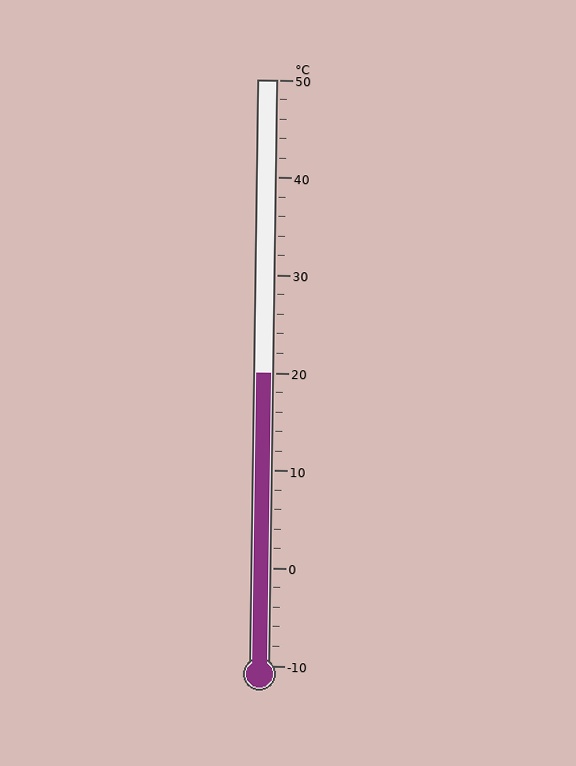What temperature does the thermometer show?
The thermometer shows approximately 20°C.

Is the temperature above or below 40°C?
The temperature is below 40°C.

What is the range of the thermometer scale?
The thermometer scale ranges from -10°C to 50°C.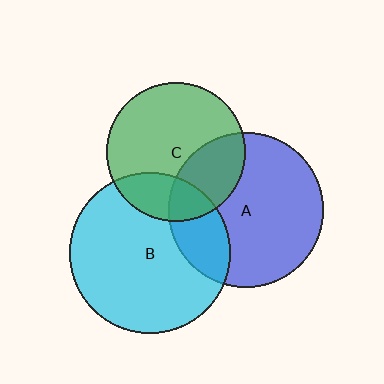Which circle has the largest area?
Circle B (cyan).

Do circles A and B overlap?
Yes.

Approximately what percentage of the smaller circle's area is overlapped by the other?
Approximately 25%.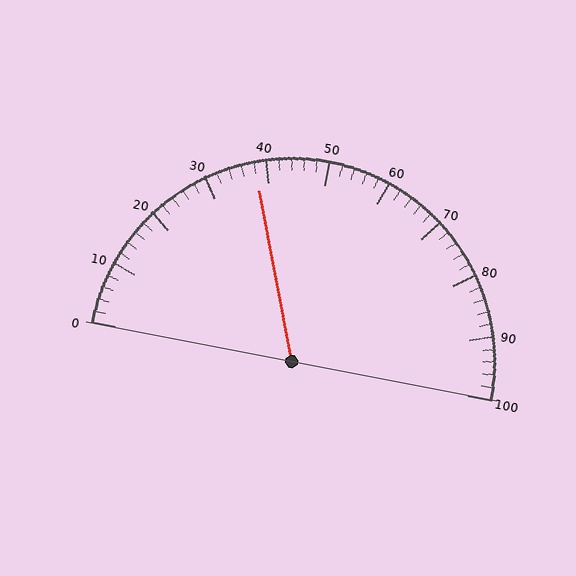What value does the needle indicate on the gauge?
The needle indicates approximately 38.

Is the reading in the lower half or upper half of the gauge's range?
The reading is in the lower half of the range (0 to 100).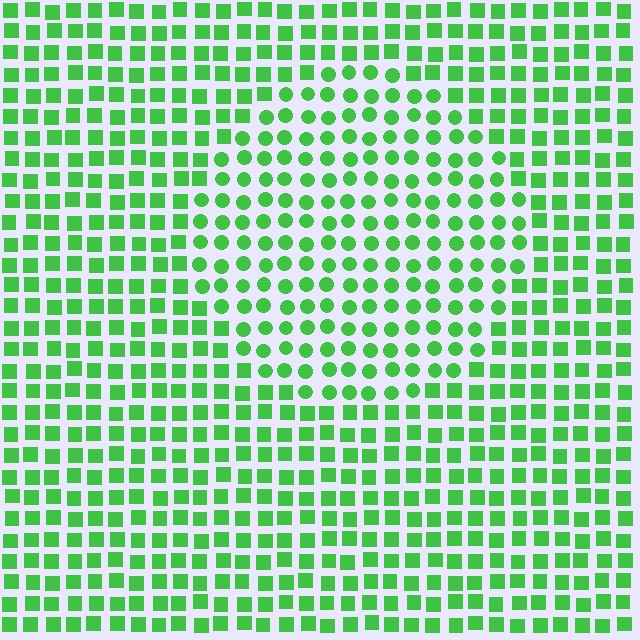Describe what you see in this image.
The image is filled with small green elements arranged in a uniform grid. A circle-shaped region contains circles, while the surrounding area contains squares. The boundary is defined purely by the change in element shape.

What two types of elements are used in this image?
The image uses circles inside the circle region and squares outside it.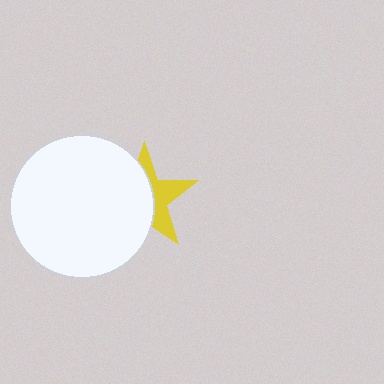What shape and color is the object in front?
The object in front is a white circle.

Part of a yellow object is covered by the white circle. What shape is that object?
It is a star.